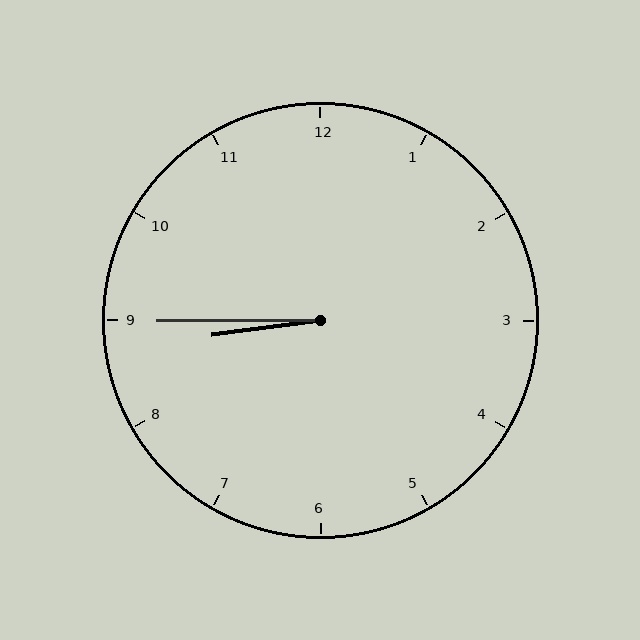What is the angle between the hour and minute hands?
Approximately 8 degrees.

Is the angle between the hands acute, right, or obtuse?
It is acute.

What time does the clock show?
8:45.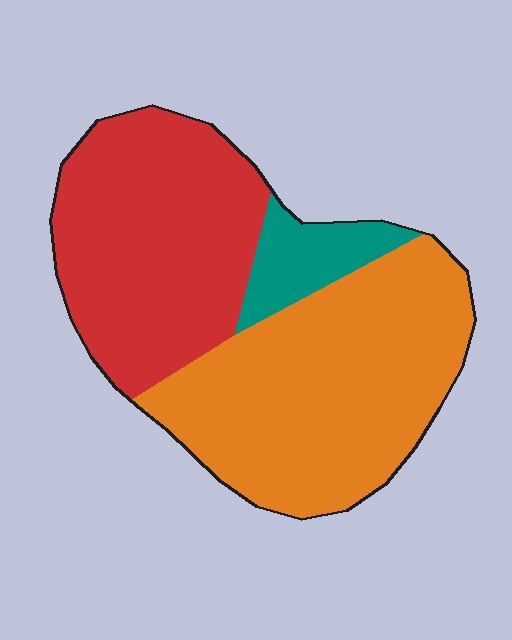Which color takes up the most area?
Orange, at roughly 50%.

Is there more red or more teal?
Red.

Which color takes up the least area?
Teal, at roughly 10%.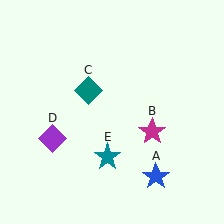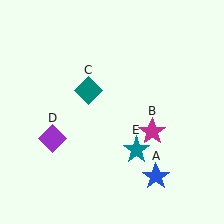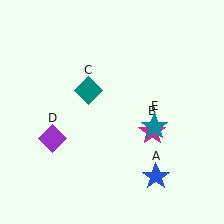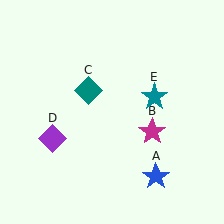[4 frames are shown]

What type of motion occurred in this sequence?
The teal star (object E) rotated counterclockwise around the center of the scene.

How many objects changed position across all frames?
1 object changed position: teal star (object E).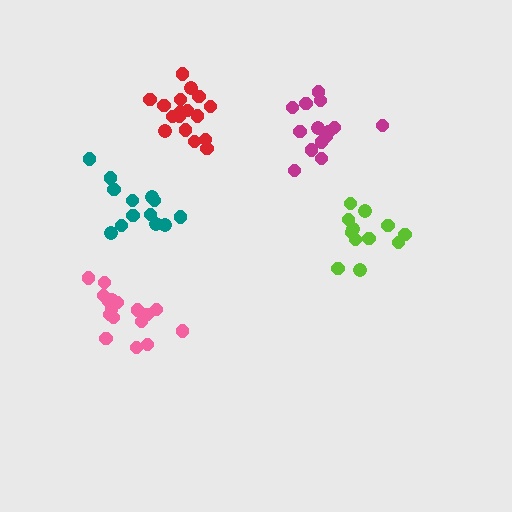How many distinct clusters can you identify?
There are 5 distinct clusters.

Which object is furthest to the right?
The lime cluster is rightmost.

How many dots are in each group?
Group 1: 12 dots, Group 2: 17 dots, Group 3: 14 dots, Group 4: 18 dots, Group 5: 13 dots (74 total).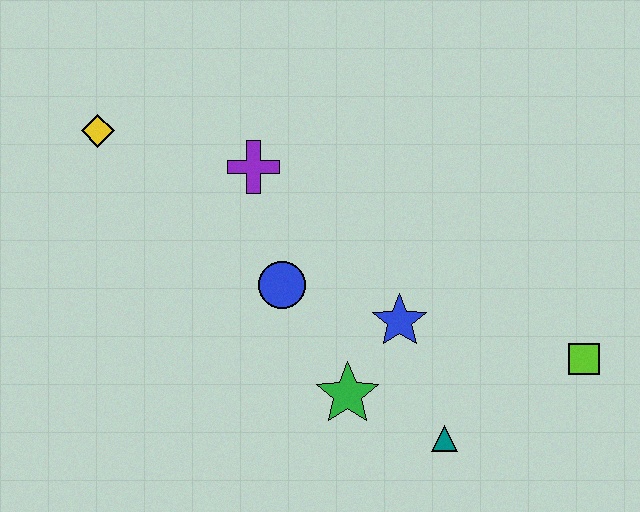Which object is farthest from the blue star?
The yellow diamond is farthest from the blue star.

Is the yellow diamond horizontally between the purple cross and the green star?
No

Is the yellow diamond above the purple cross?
Yes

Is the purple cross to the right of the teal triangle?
No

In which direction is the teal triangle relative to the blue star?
The teal triangle is below the blue star.